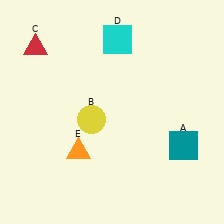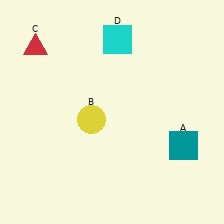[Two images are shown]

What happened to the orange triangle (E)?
The orange triangle (E) was removed in Image 2. It was in the bottom-left area of Image 1.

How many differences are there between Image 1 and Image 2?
There is 1 difference between the two images.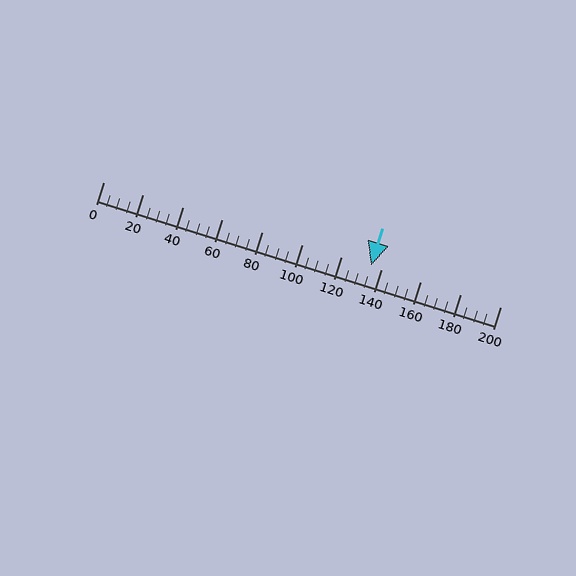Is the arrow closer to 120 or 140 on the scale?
The arrow is closer to 140.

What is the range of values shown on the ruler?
The ruler shows values from 0 to 200.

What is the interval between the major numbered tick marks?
The major tick marks are spaced 20 units apart.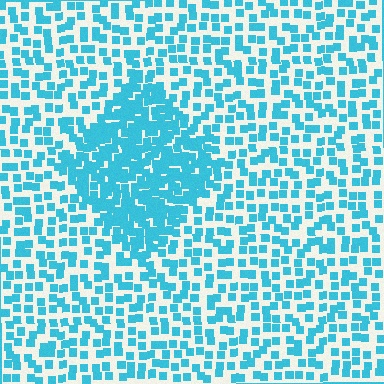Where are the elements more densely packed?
The elements are more densely packed inside the diamond boundary.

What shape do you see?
I see a diamond.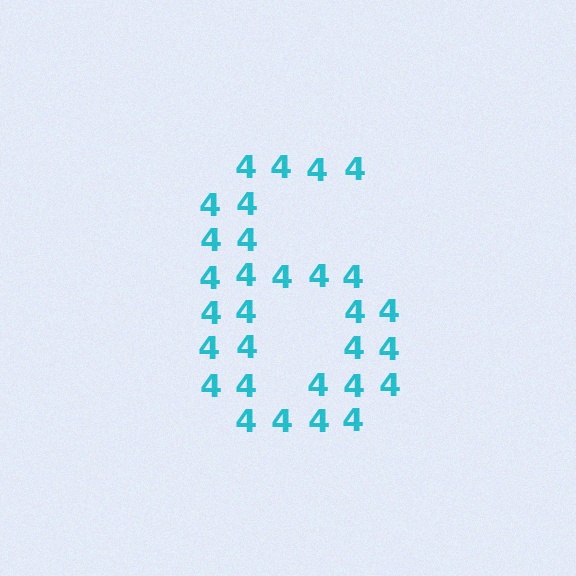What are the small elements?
The small elements are digit 4's.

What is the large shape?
The large shape is the digit 6.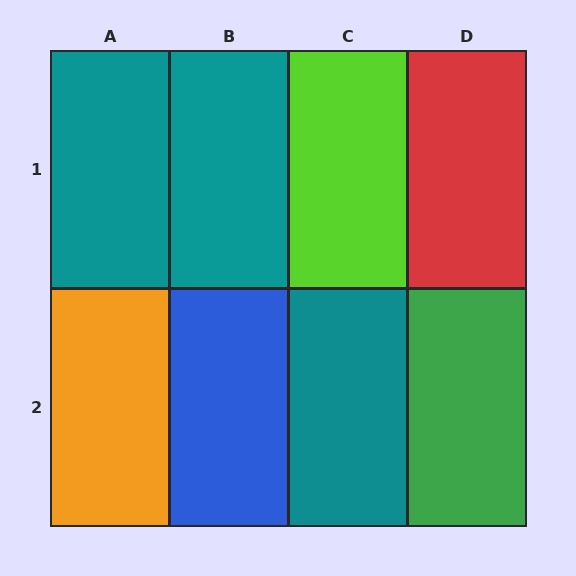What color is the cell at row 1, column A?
Teal.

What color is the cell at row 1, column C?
Lime.